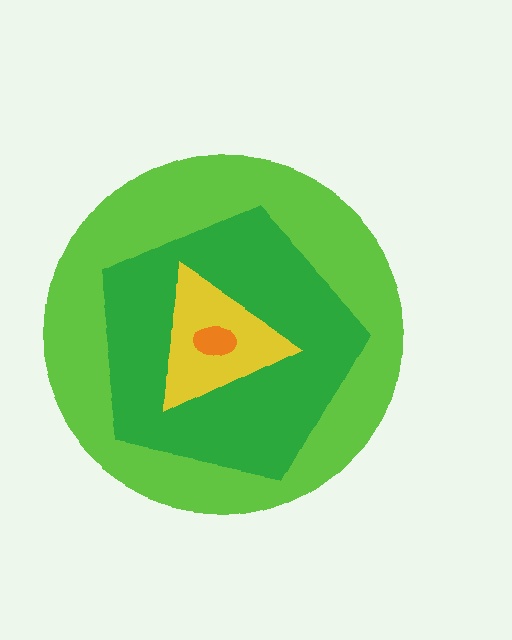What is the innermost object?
The orange ellipse.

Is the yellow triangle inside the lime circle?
Yes.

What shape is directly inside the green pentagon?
The yellow triangle.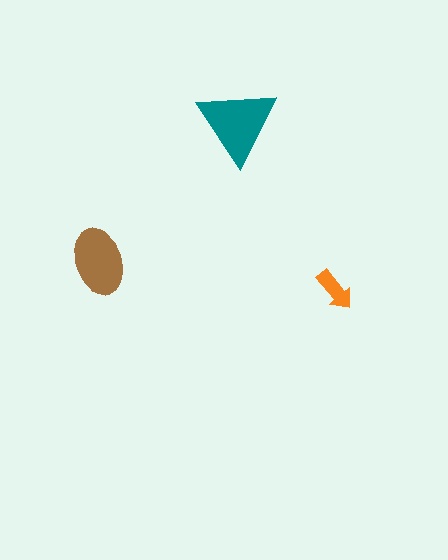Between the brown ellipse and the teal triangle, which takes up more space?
The teal triangle.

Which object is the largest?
The teal triangle.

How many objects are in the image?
There are 3 objects in the image.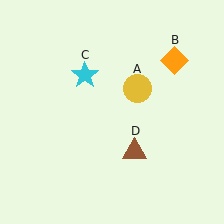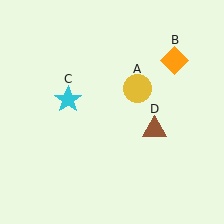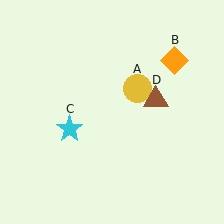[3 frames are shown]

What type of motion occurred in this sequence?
The cyan star (object C), brown triangle (object D) rotated counterclockwise around the center of the scene.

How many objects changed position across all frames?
2 objects changed position: cyan star (object C), brown triangle (object D).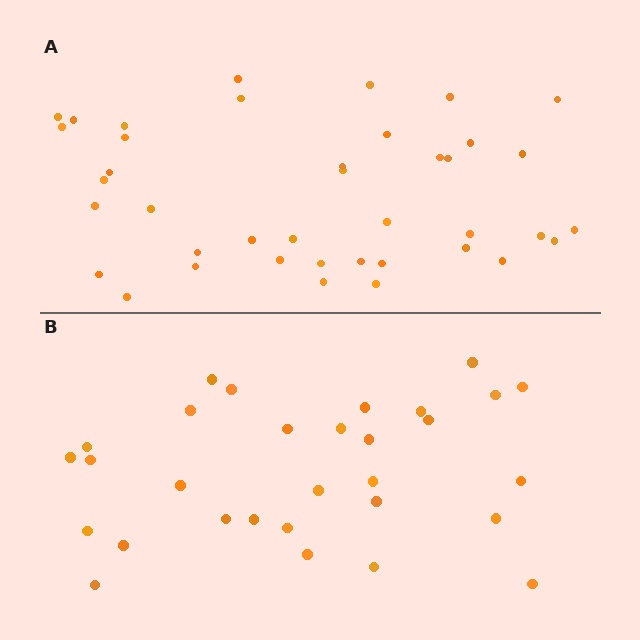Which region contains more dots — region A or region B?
Region A (the top region) has more dots.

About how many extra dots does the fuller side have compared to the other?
Region A has roughly 10 or so more dots than region B.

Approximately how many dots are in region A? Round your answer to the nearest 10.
About 40 dots.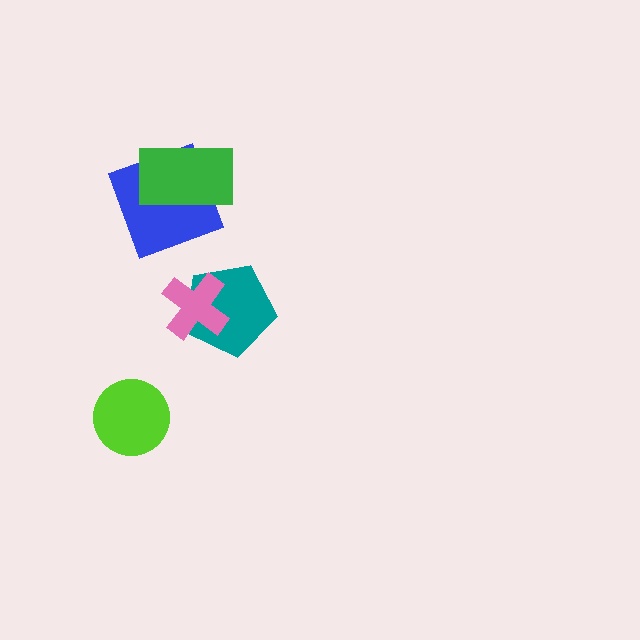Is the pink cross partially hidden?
No, no other shape covers it.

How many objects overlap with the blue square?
1 object overlaps with the blue square.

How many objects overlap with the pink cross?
1 object overlaps with the pink cross.